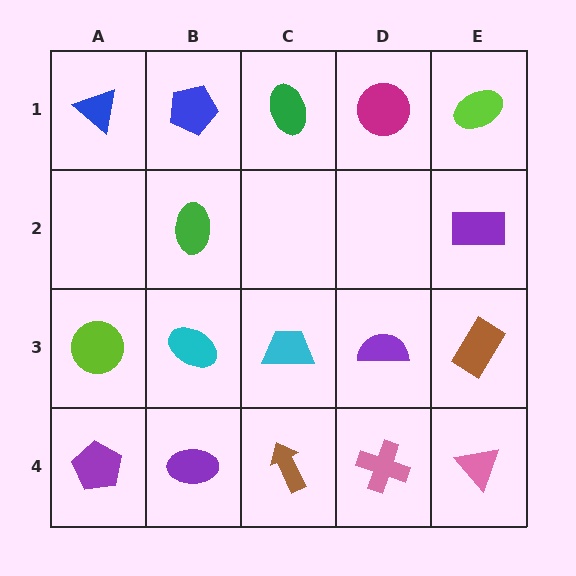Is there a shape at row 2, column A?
No, that cell is empty.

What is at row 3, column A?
A lime circle.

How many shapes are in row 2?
2 shapes.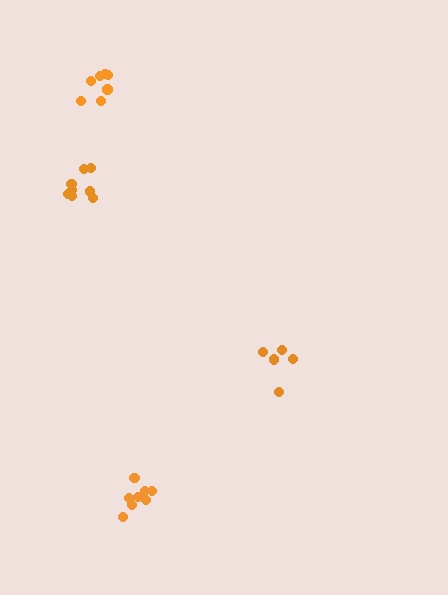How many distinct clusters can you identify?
There are 4 distinct clusters.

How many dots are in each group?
Group 1: 7 dots, Group 2: 8 dots, Group 3: 8 dots, Group 4: 5 dots (28 total).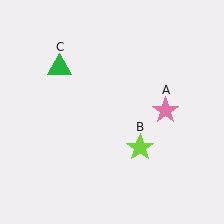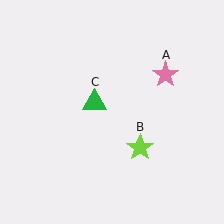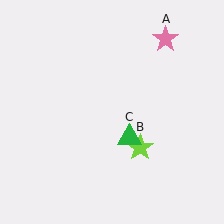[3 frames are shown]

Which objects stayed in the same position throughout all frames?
Lime star (object B) remained stationary.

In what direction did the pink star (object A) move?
The pink star (object A) moved up.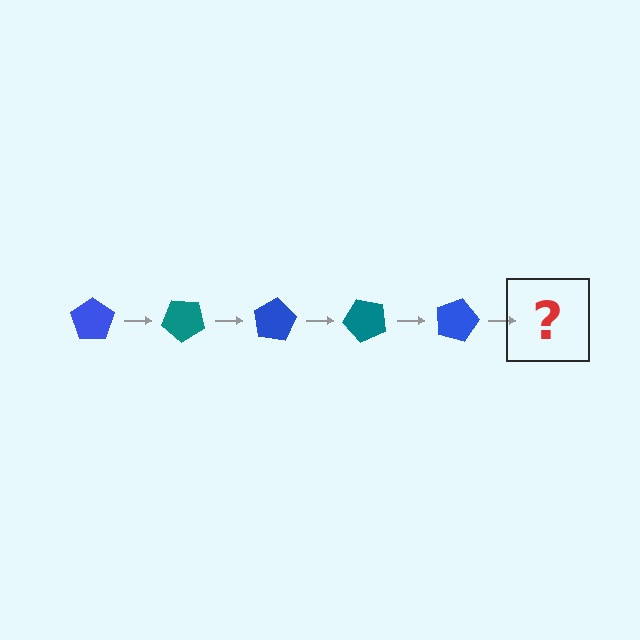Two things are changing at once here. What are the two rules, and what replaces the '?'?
The two rules are that it rotates 40 degrees each step and the color cycles through blue and teal. The '?' should be a teal pentagon, rotated 200 degrees from the start.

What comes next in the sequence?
The next element should be a teal pentagon, rotated 200 degrees from the start.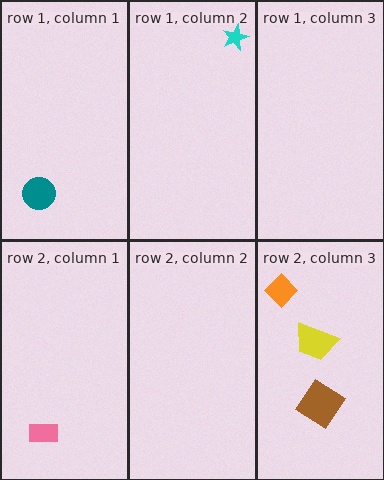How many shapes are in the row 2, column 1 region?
1.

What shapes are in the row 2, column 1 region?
The pink rectangle.